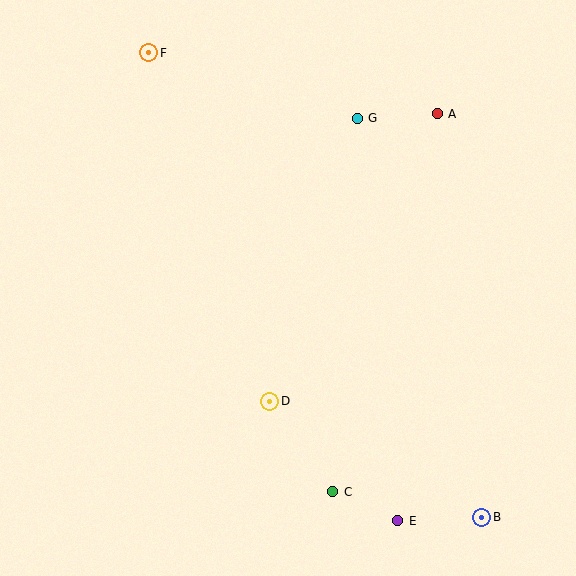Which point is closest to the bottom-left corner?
Point D is closest to the bottom-left corner.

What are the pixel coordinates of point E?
Point E is at (398, 521).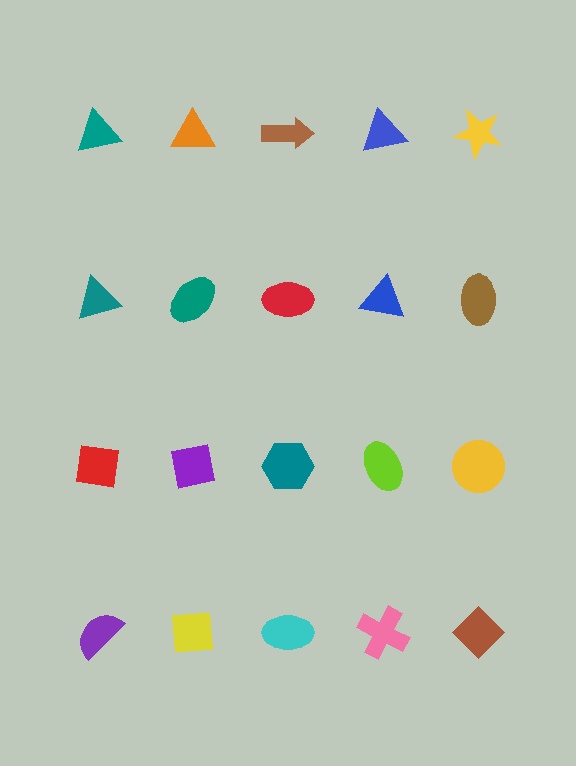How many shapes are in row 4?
5 shapes.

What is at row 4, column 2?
A yellow square.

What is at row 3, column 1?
A red square.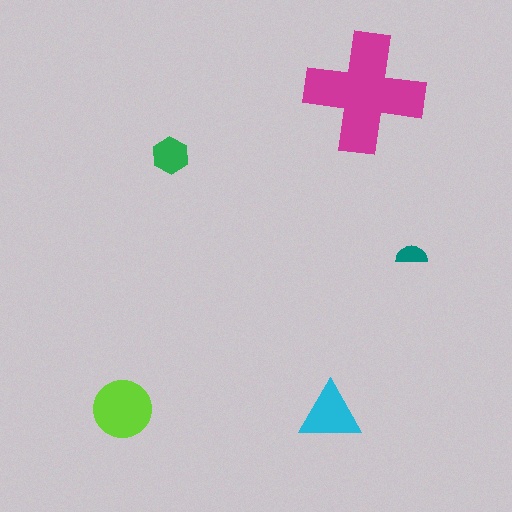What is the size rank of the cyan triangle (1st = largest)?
3rd.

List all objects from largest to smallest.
The magenta cross, the lime circle, the cyan triangle, the green hexagon, the teal semicircle.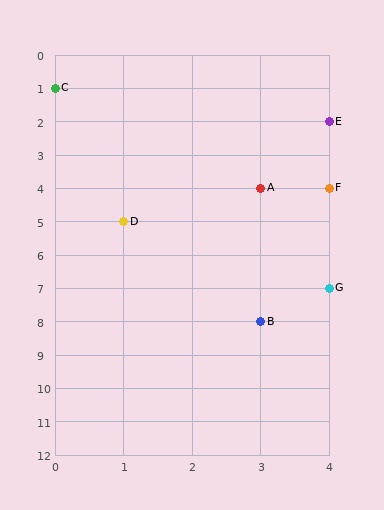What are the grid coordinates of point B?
Point B is at grid coordinates (3, 8).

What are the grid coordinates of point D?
Point D is at grid coordinates (1, 5).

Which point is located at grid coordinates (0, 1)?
Point C is at (0, 1).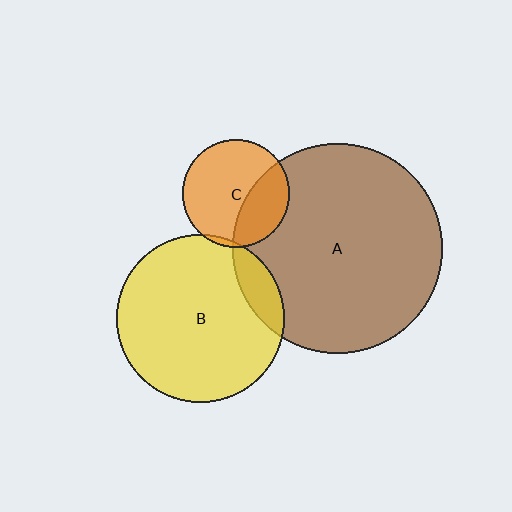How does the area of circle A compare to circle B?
Approximately 1.6 times.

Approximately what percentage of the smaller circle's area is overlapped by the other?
Approximately 35%.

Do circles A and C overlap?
Yes.